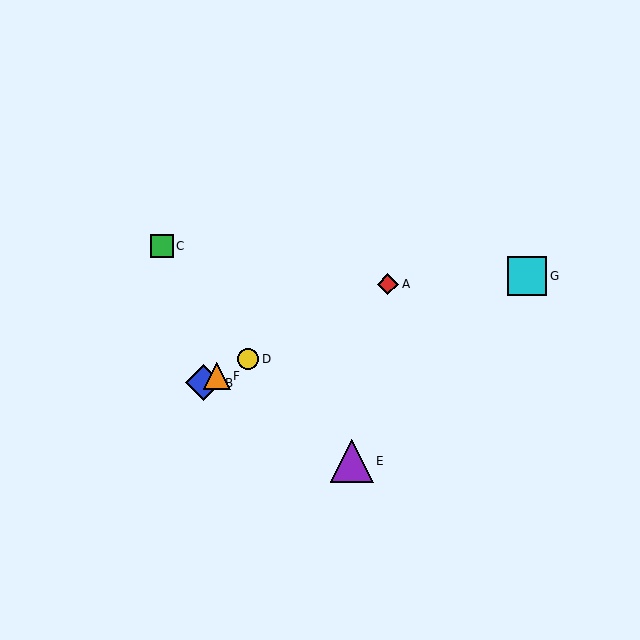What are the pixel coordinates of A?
Object A is at (388, 284).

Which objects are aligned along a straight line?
Objects A, B, D, F are aligned along a straight line.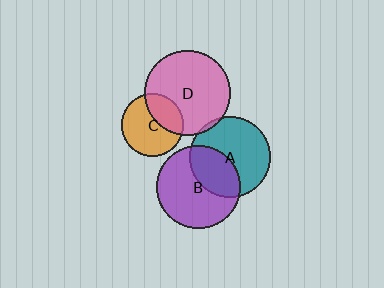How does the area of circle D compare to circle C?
Approximately 1.9 times.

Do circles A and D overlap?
Yes.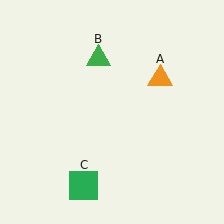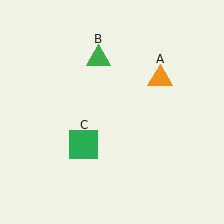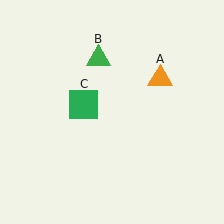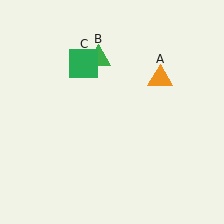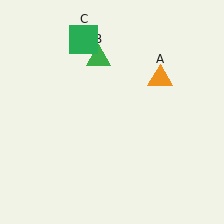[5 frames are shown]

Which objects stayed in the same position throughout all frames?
Orange triangle (object A) and green triangle (object B) remained stationary.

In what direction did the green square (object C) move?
The green square (object C) moved up.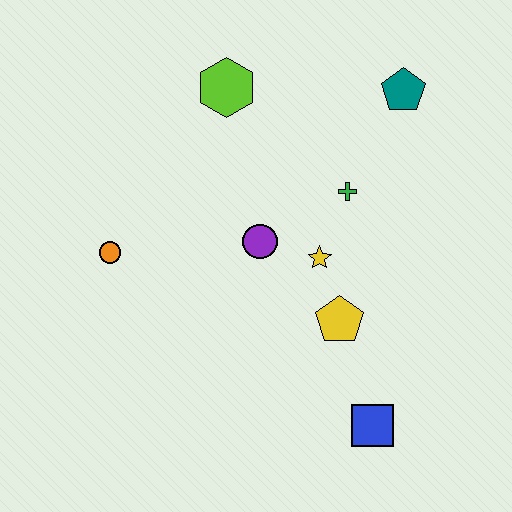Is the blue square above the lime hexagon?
No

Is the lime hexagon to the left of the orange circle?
No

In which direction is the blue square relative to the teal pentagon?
The blue square is below the teal pentagon.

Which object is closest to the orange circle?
The purple circle is closest to the orange circle.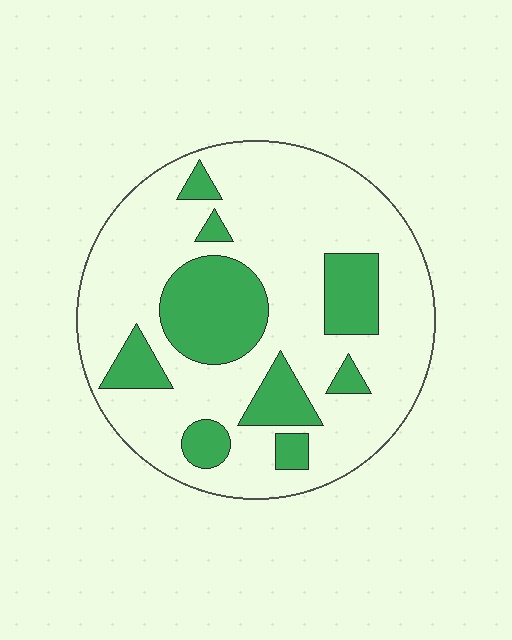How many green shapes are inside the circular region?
9.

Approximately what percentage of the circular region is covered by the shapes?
Approximately 25%.